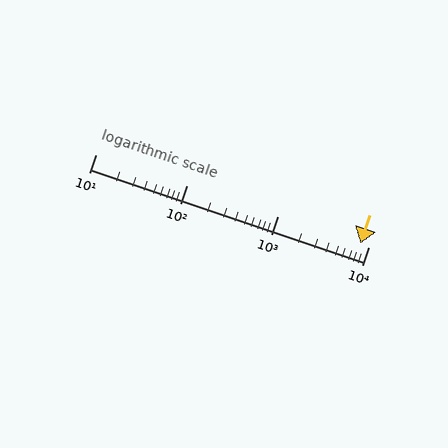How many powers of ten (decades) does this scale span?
The scale spans 3 decades, from 10 to 10000.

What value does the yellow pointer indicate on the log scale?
The pointer indicates approximately 8200.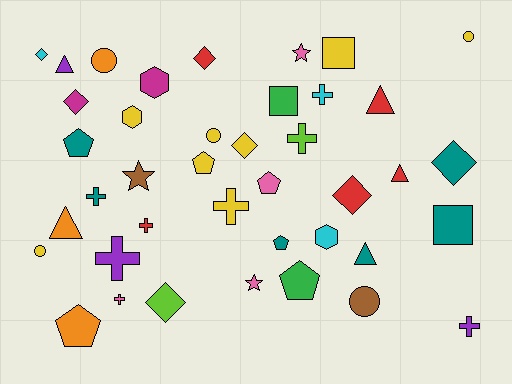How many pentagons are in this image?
There are 6 pentagons.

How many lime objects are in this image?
There are 2 lime objects.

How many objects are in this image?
There are 40 objects.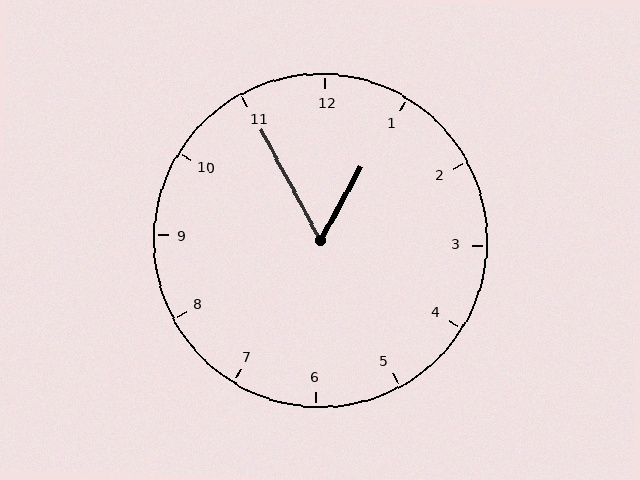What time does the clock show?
12:55.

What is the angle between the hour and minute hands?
Approximately 58 degrees.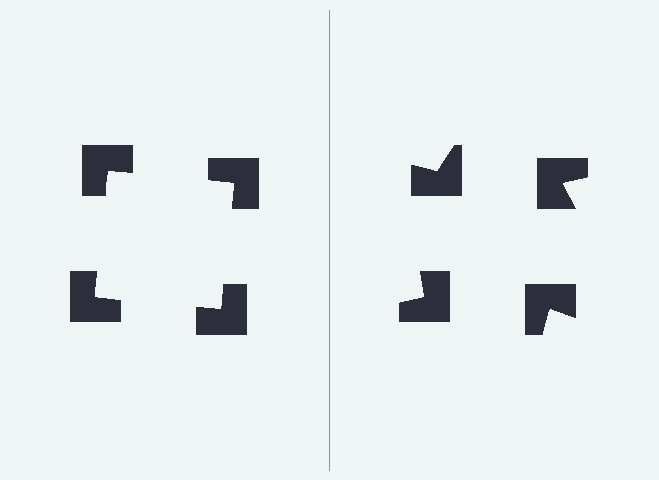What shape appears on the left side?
An illusory square.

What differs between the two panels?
The notched squares are positioned identically on both sides; only the wedge orientations differ. On the left they align to a square; on the right they are misaligned.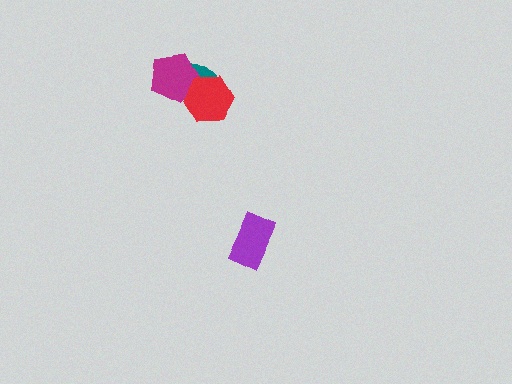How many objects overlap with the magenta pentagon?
2 objects overlap with the magenta pentagon.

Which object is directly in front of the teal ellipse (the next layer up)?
The magenta pentagon is directly in front of the teal ellipse.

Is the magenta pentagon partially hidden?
Yes, it is partially covered by another shape.